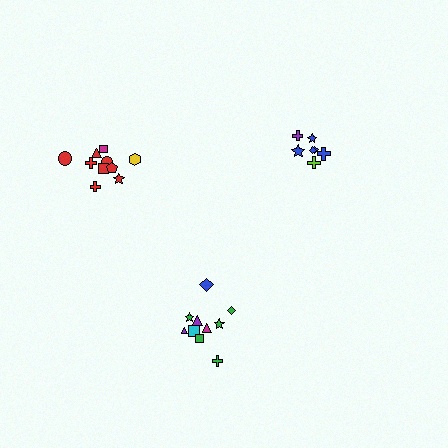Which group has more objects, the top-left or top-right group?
The top-left group.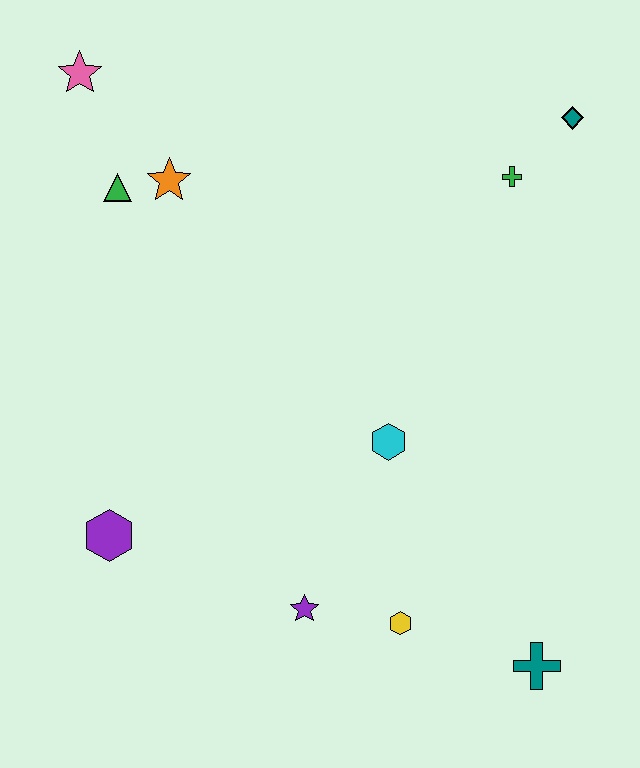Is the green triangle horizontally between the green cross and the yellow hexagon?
No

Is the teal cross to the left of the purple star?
No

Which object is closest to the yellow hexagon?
The purple star is closest to the yellow hexagon.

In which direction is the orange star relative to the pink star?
The orange star is below the pink star.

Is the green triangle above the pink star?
No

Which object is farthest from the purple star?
The pink star is farthest from the purple star.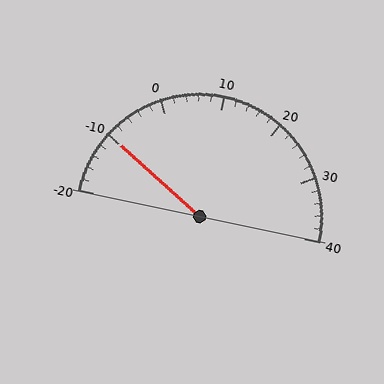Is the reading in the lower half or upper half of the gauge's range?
The reading is in the lower half of the range (-20 to 40).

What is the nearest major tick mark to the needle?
The nearest major tick mark is -10.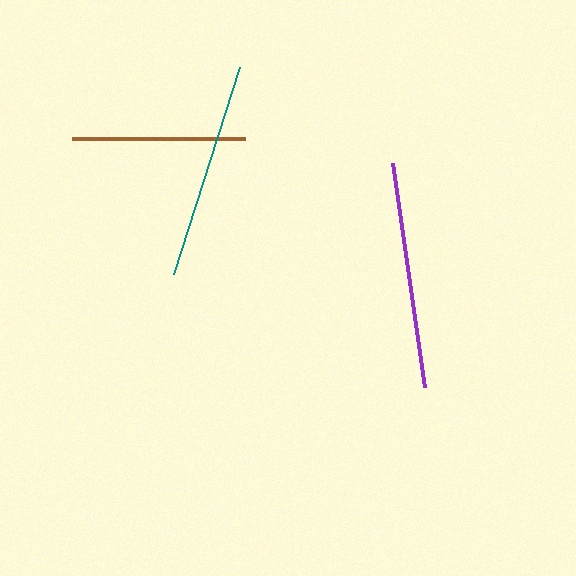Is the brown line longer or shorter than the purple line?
The purple line is longer than the brown line.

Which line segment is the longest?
The purple line is the longest at approximately 226 pixels.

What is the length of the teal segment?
The teal segment is approximately 217 pixels long.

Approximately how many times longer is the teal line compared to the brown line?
The teal line is approximately 1.3 times the length of the brown line.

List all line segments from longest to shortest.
From longest to shortest: purple, teal, brown.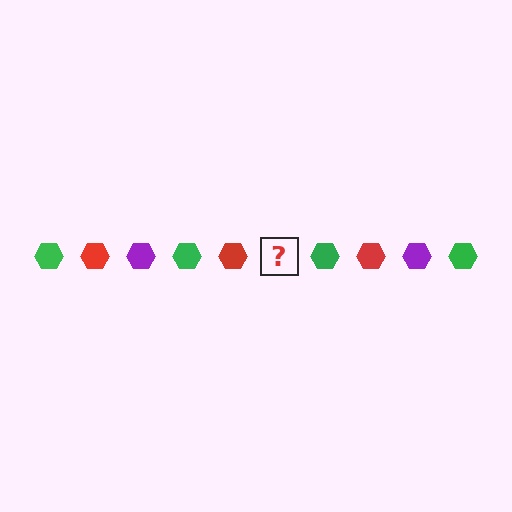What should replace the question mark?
The question mark should be replaced with a purple hexagon.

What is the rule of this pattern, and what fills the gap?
The rule is that the pattern cycles through green, red, purple hexagons. The gap should be filled with a purple hexagon.